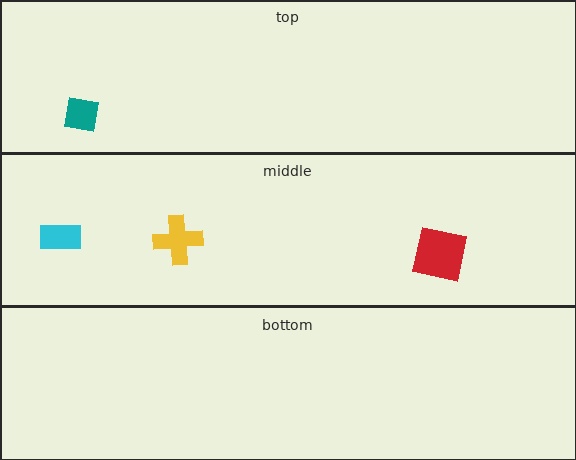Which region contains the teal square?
The top region.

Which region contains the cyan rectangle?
The middle region.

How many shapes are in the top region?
1.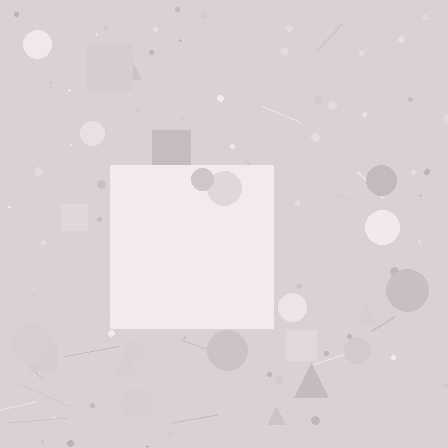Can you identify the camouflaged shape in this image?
The camouflaged shape is a square.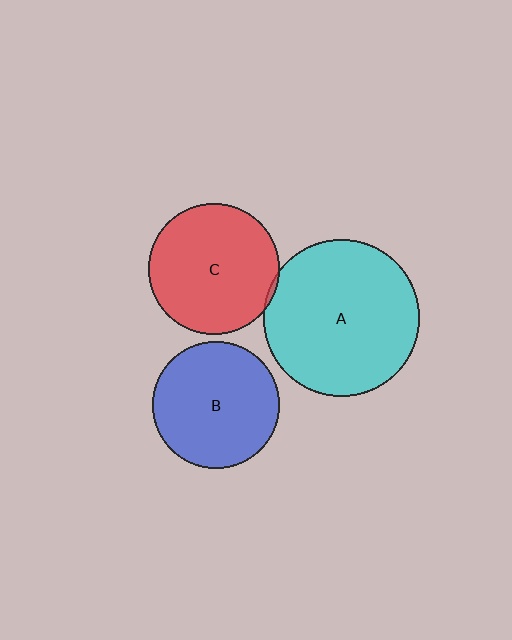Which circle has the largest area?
Circle A (cyan).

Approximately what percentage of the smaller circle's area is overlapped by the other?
Approximately 5%.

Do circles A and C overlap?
Yes.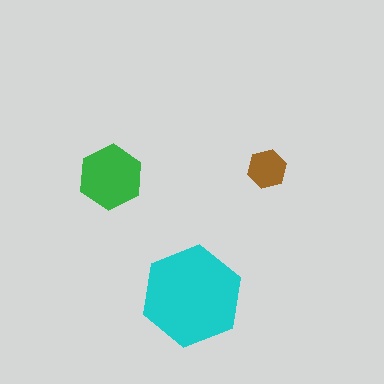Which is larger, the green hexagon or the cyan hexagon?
The cyan one.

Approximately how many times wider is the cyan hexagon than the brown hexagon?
About 2.5 times wider.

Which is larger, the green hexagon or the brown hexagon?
The green one.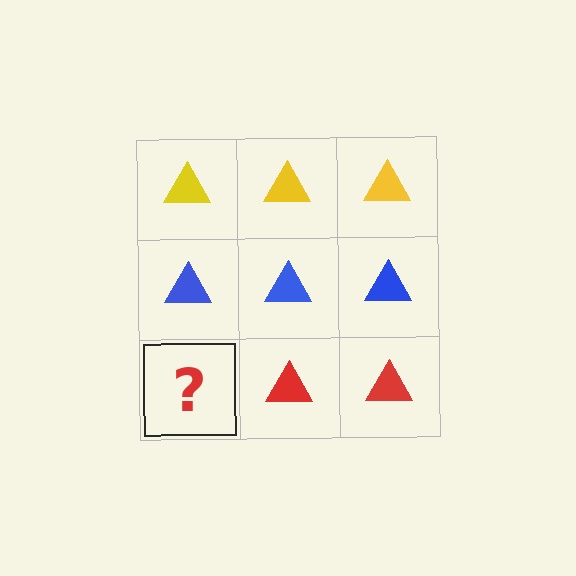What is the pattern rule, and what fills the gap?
The rule is that each row has a consistent color. The gap should be filled with a red triangle.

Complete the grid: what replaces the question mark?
The question mark should be replaced with a red triangle.